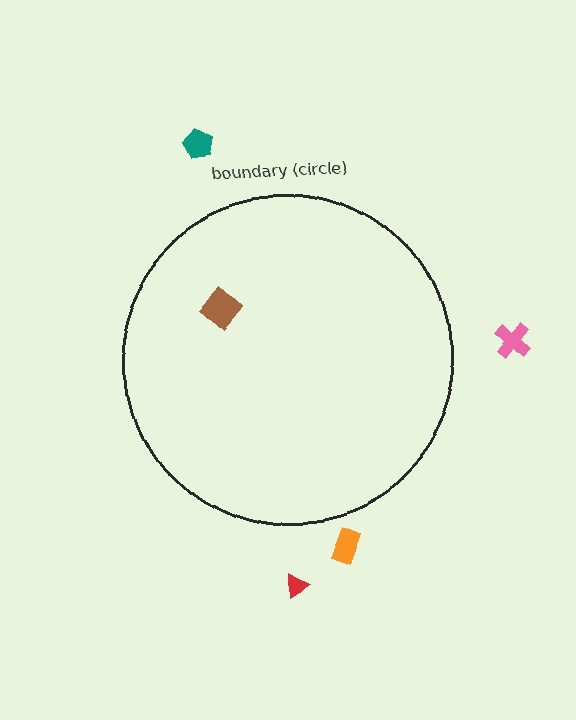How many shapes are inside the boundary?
1 inside, 4 outside.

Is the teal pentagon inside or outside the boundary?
Outside.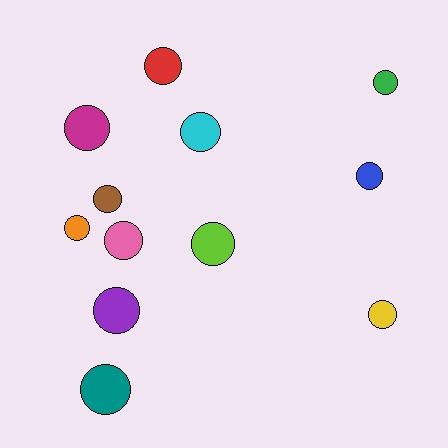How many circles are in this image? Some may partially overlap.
There are 12 circles.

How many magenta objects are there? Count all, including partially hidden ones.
There is 1 magenta object.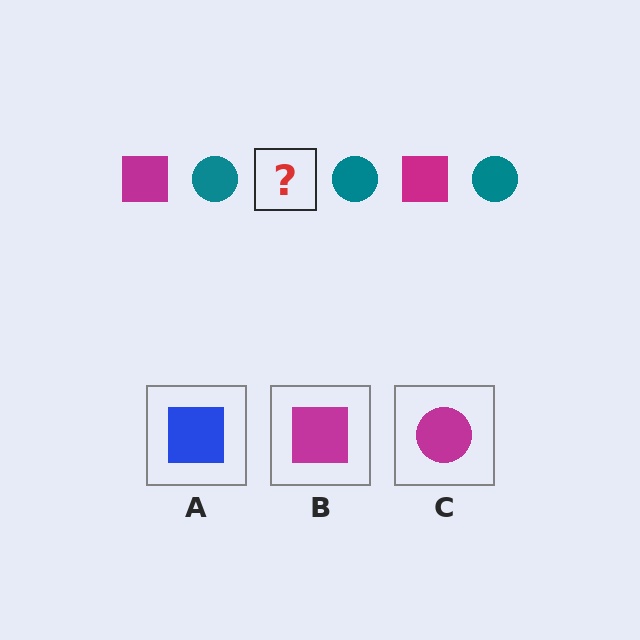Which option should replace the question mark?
Option B.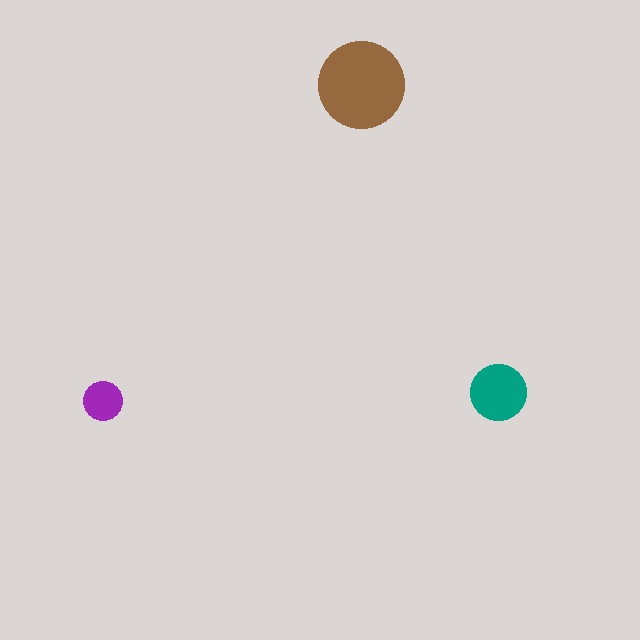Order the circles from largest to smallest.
the brown one, the teal one, the purple one.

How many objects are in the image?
There are 3 objects in the image.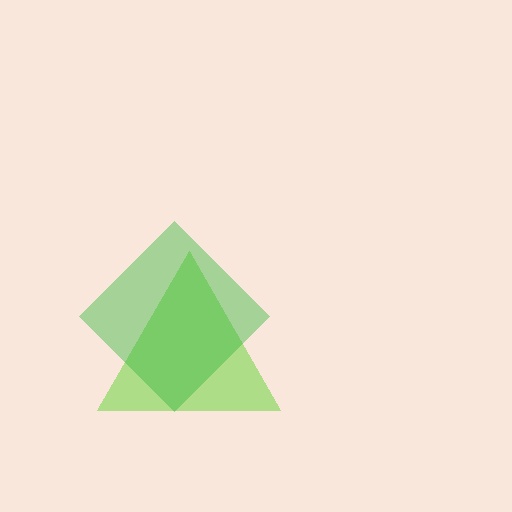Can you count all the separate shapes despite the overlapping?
Yes, there are 2 separate shapes.